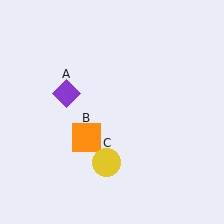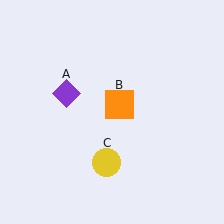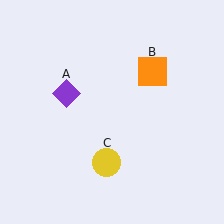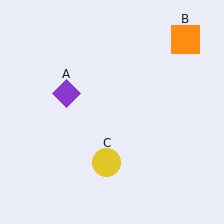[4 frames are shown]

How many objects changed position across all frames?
1 object changed position: orange square (object B).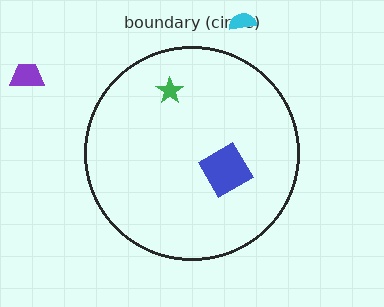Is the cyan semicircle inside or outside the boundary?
Outside.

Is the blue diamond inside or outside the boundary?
Inside.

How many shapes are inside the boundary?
2 inside, 2 outside.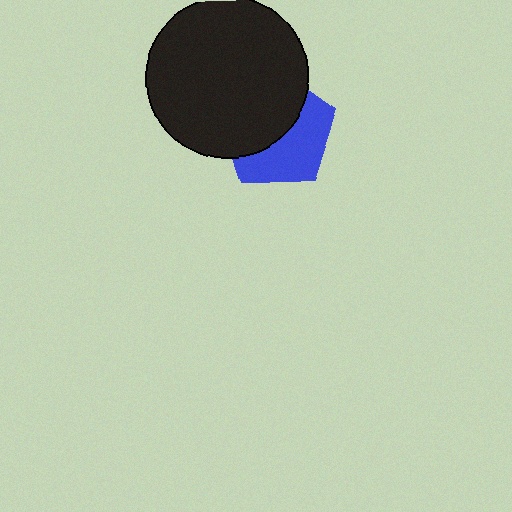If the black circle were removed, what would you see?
You would see the complete blue pentagon.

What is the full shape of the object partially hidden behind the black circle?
The partially hidden object is a blue pentagon.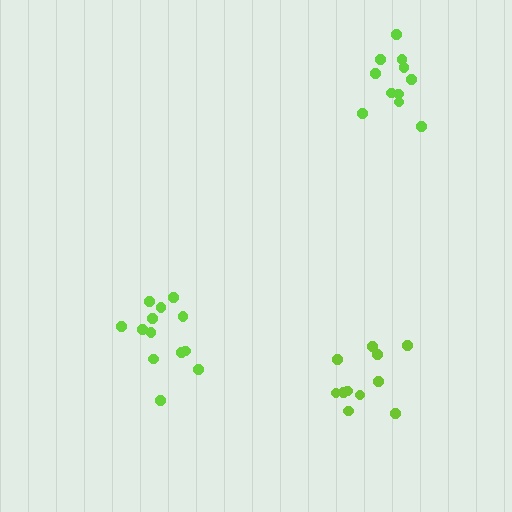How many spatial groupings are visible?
There are 3 spatial groupings.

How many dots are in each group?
Group 1: 11 dots, Group 2: 11 dots, Group 3: 13 dots (35 total).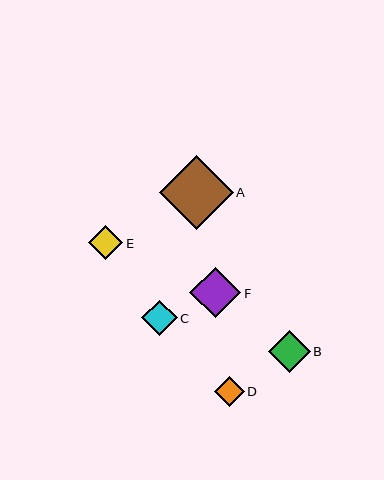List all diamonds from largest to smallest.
From largest to smallest: A, F, B, C, E, D.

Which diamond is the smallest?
Diamond D is the smallest with a size of approximately 30 pixels.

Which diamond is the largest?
Diamond A is the largest with a size of approximately 74 pixels.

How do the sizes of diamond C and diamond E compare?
Diamond C and diamond E are approximately the same size.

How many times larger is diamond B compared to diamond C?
Diamond B is approximately 1.2 times the size of diamond C.